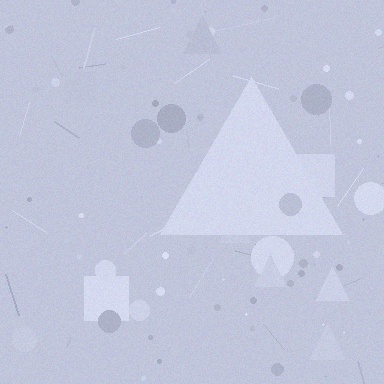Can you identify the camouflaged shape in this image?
The camouflaged shape is a triangle.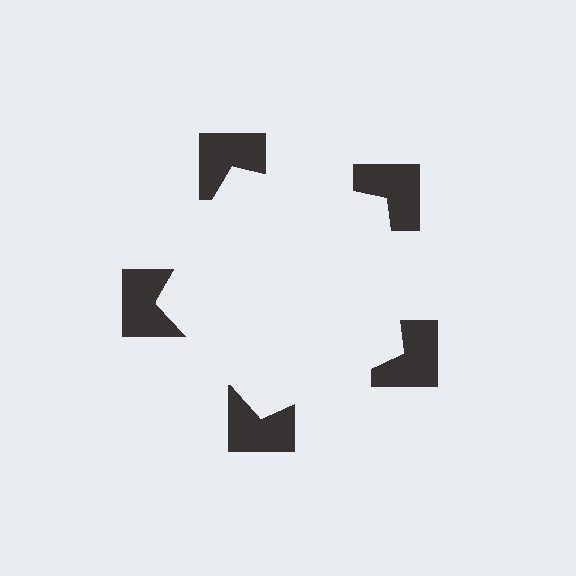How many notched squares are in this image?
There are 5 — one at each vertex of the illusory pentagon.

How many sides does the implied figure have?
5 sides.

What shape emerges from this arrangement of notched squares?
An illusory pentagon — its edges are inferred from the aligned wedge cuts in the notched squares, not physically drawn.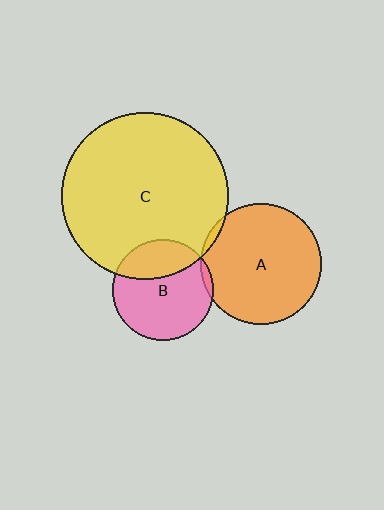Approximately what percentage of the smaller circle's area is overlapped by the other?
Approximately 30%.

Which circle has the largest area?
Circle C (yellow).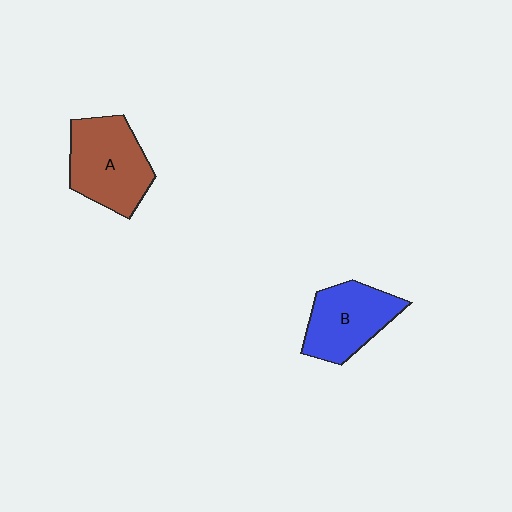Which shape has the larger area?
Shape A (brown).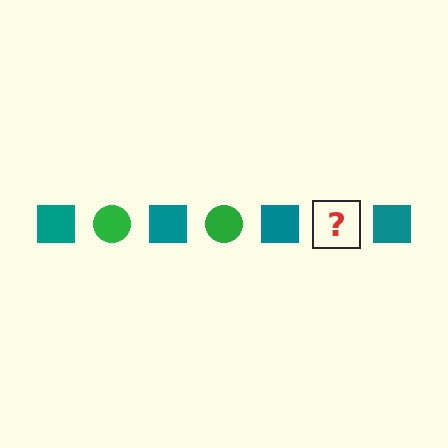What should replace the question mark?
The question mark should be replaced with a green circle.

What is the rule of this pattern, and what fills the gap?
The rule is that the pattern alternates between teal square and green circle. The gap should be filled with a green circle.